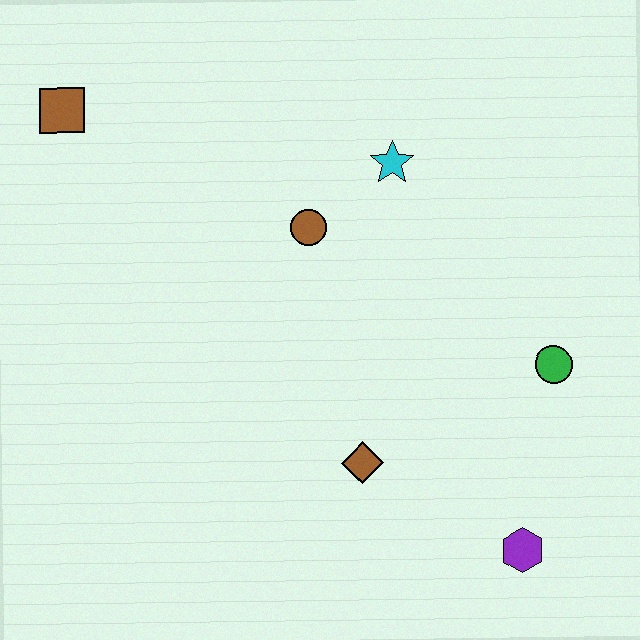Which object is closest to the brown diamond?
The purple hexagon is closest to the brown diamond.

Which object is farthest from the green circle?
The brown square is farthest from the green circle.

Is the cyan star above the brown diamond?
Yes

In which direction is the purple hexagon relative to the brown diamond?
The purple hexagon is to the right of the brown diamond.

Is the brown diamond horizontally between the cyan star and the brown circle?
Yes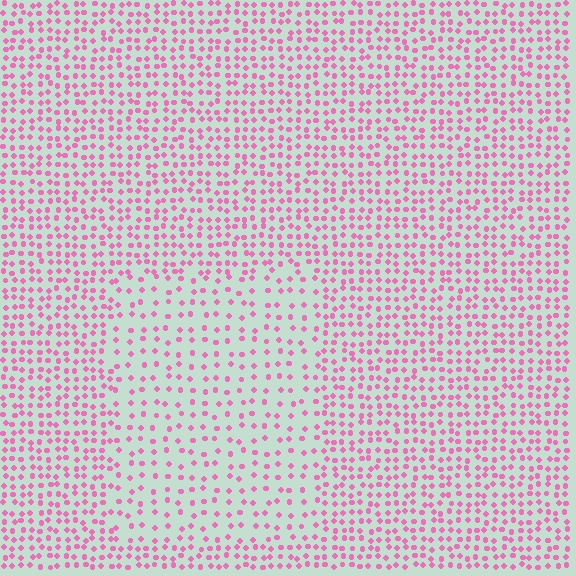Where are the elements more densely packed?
The elements are more densely packed outside the rectangle boundary.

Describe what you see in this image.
The image contains small pink elements arranged at two different densities. A rectangle-shaped region is visible where the elements are less densely packed than the surrounding area.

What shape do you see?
I see a rectangle.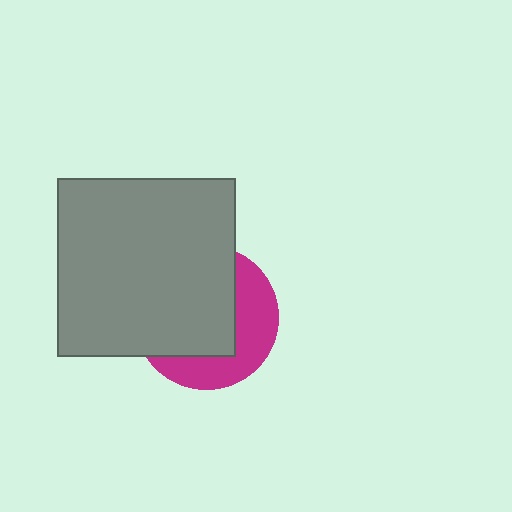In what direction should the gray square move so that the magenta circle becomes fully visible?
The gray square should move toward the upper-left. That is the shortest direction to clear the overlap and leave the magenta circle fully visible.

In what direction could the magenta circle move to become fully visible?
The magenta circle could move toward the lower-right. That would shift it out from behind the gray square entirely.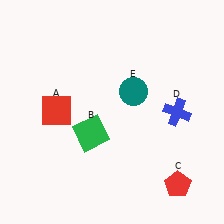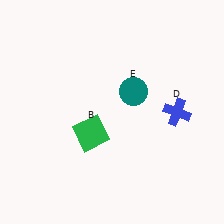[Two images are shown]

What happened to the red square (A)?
The red square (A) was removed in Image 2. It was in the top-left area of Image 1.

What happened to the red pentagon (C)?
The red pentagon (C) was removed in Image 2. It was in the bottom-right area of Image 1.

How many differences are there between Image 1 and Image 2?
There are 2 differences between the two images.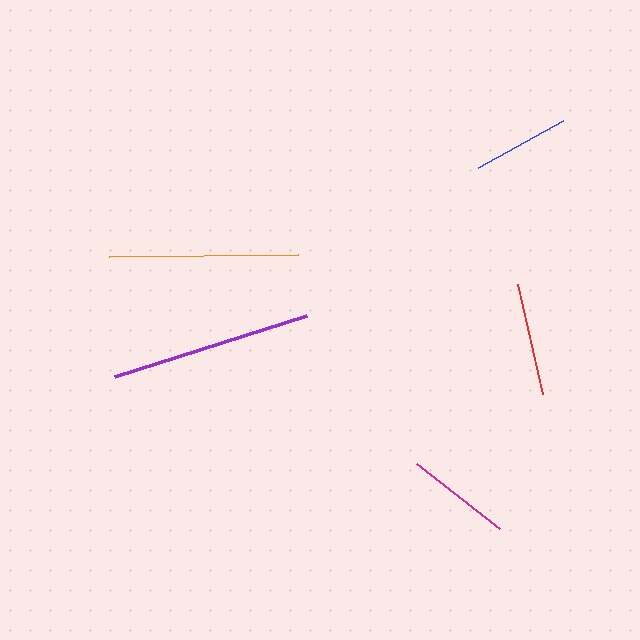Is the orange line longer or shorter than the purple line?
The purple line is longer than the orange line.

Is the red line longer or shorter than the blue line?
The red line is longer than the blue line.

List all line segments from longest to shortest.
From longest to shortest: purple, orange, red, magenta, blue.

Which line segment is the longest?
The purple line is the longest at approximately 202 pixels.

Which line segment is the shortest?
The blue line is the shortest at approximately 97 pixels.